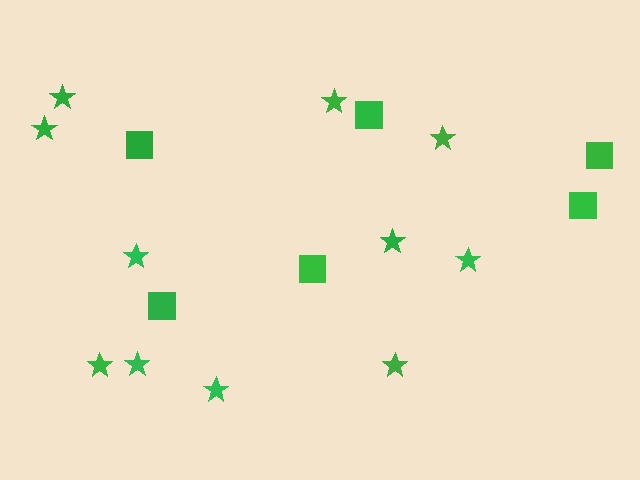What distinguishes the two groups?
There are 2 groups: one group of stars (11) and one group of squares (6).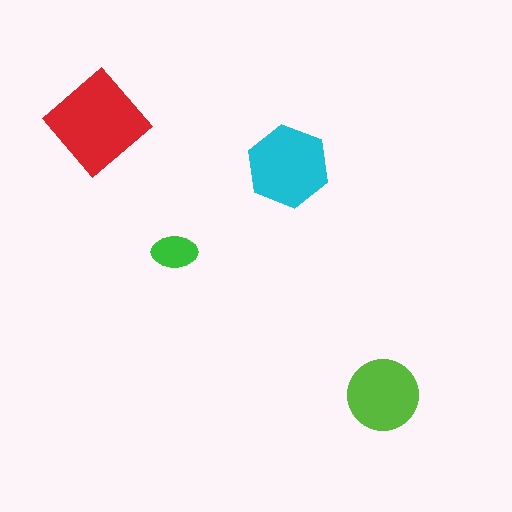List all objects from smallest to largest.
The green ellipse, the lime circle, the cyan hexagon, the red diamond.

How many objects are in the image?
There are 4 objects in the image.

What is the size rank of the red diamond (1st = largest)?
1st.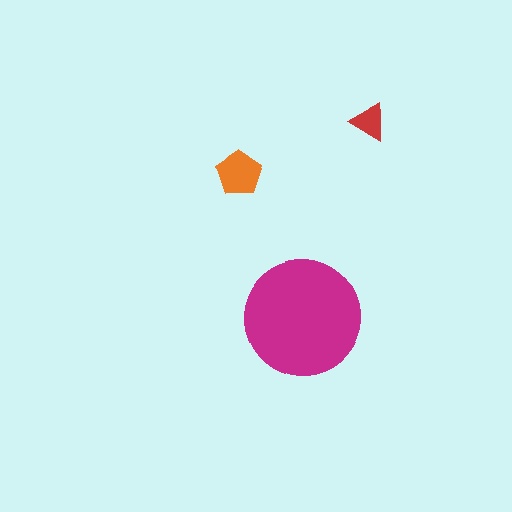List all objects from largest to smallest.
The magenta circle, the orange pentagon, the red triangle.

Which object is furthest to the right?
The red triangle is rightmost.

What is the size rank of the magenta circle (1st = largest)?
1st.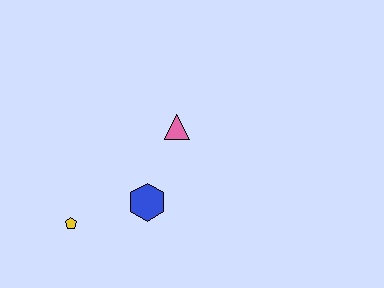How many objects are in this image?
There are 3 objects.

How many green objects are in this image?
There are no green objects.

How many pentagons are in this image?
There is 1 pentagon.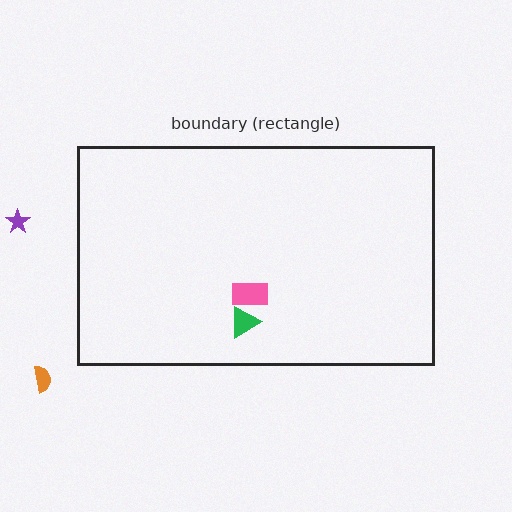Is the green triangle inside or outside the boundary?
Inside.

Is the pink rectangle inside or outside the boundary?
Inside.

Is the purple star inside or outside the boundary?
Outside.